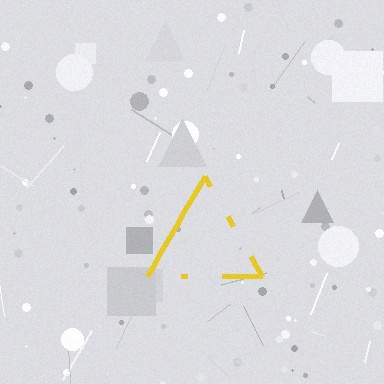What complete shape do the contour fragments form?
The contour fragments form a triangle.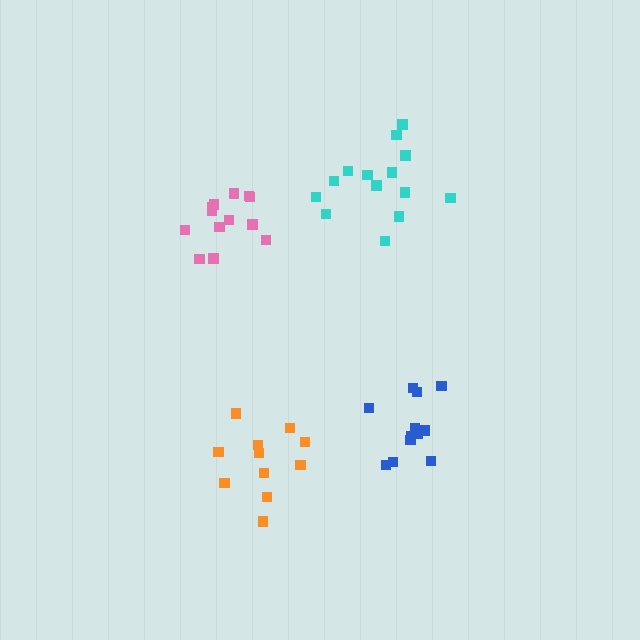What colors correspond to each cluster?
The clusters are colored: pink, cyan, blue, orange.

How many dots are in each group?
Group 1: 13 dots, Group 2: 14 dots, Group 3: 12 dots, Group 4: 11 dots (50 total).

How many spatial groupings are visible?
There are 4 spatial groupings.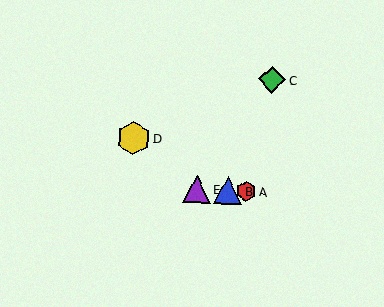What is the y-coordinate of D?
Object D is at y≈138.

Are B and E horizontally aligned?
Yes, both are at y≈191.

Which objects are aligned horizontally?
Objects A, B, E are aligned horizontally.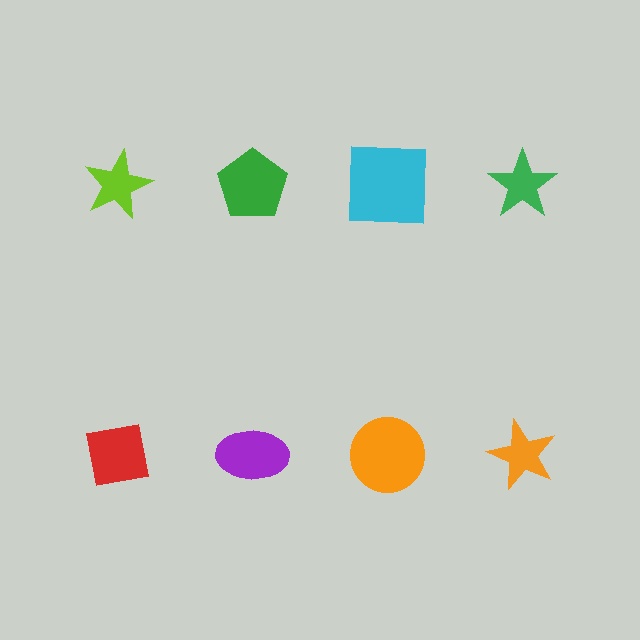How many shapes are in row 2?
4 shapes.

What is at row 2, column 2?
A purple ellipse.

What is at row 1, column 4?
A green star.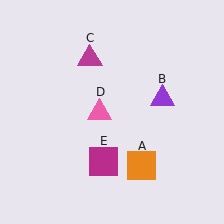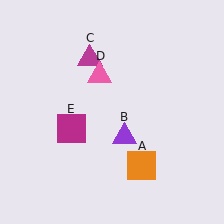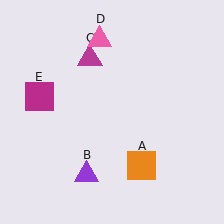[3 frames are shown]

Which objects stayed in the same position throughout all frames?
Orange square (object A) and magenta triangle (object C) remained stationary.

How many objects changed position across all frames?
3 objects changed position: purple triangle (object B), pink triangle (object D), magenta square (object E).